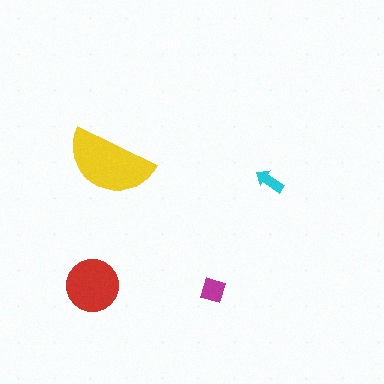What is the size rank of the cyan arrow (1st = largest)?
4th.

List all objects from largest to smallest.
The yellow semicircle, the red circle, the magenta diamond, the cyan arrow.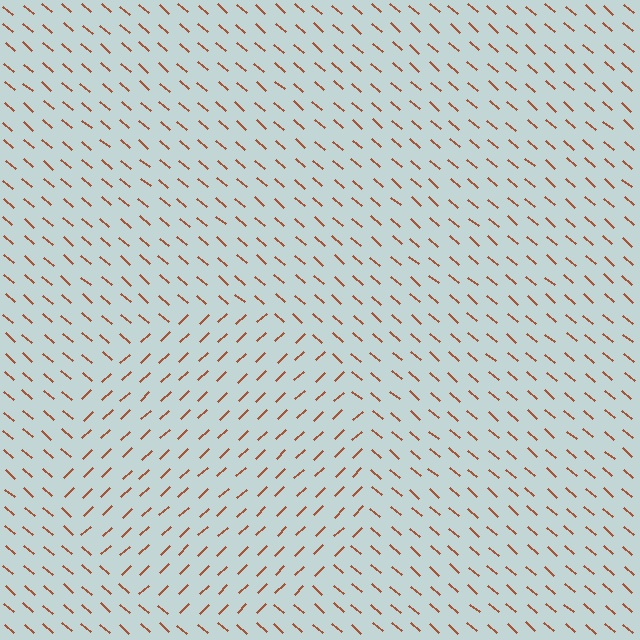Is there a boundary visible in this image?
Yes, there is a texture boundary formed by a change in line orientation.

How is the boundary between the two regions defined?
The boundary is defined purely by a change in line orientation (approximately 84 degrees difference). All lines are the same color and thickness.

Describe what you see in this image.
The image is filled with small brown line segments. A circle region in the image has lines oriented differently from the surrounding lines, creating a visible texture boundary.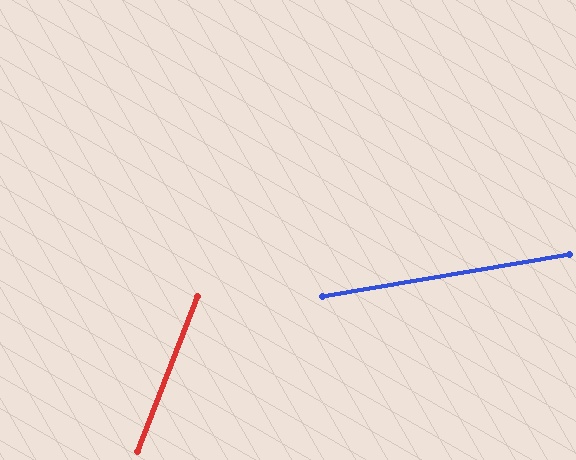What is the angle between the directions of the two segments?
Approximately 59 degrees.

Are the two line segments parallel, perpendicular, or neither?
Neither parallel nor perpendicular — they differ by about 59°.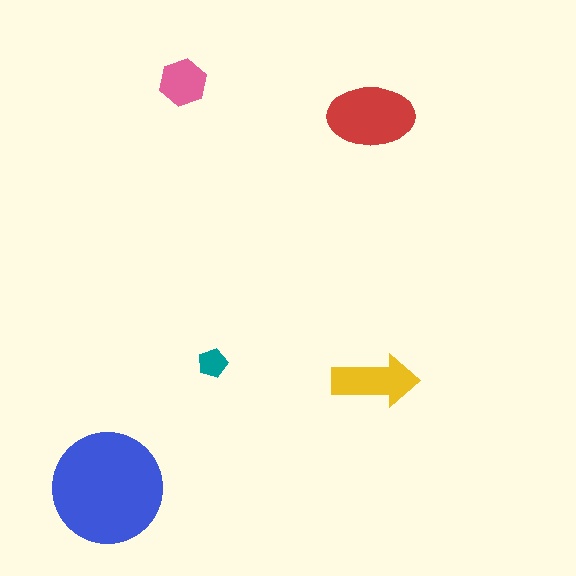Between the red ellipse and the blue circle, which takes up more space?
The blue circle.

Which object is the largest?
The blue circle.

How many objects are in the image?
There are 5 objects in the image.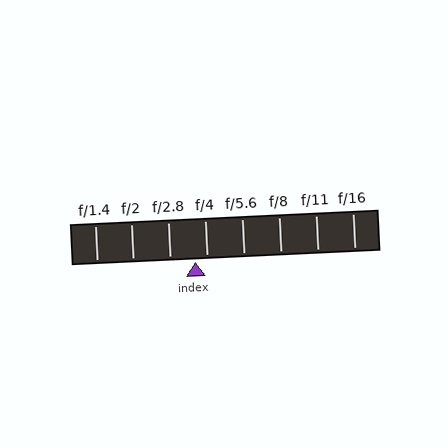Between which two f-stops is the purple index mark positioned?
The index mark is between f/2.8 and f/4.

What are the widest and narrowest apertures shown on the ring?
The widest aperture shown is f/1.4 and the narrowest is f/16.